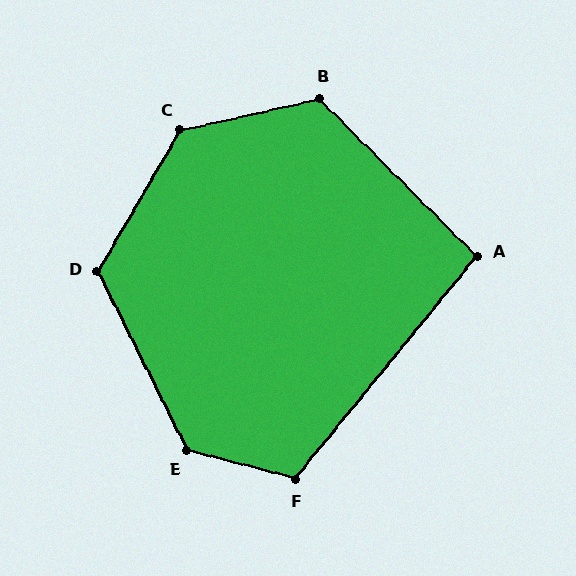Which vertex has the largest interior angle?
C, at approximately 133 degrees.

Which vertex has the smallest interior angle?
A, at approximately 96 degrees.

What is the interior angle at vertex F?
Approximately 114 degrees (obtuse).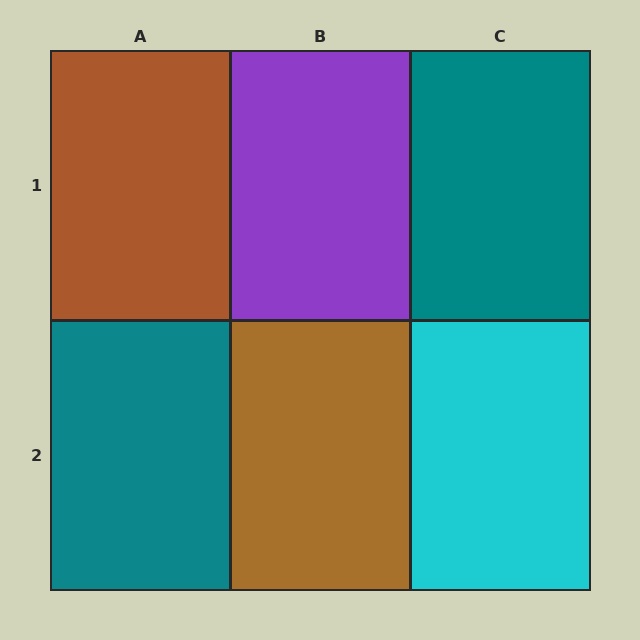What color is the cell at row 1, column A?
Brown.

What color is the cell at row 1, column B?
Purple.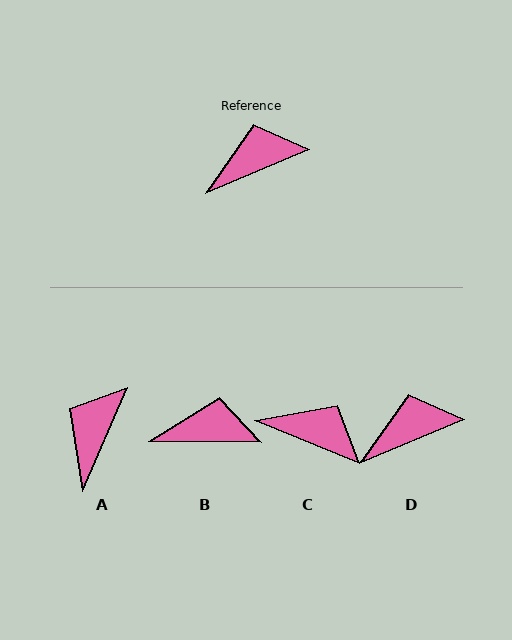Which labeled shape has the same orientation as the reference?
D.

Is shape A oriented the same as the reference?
No, it is off by about 44 degrees.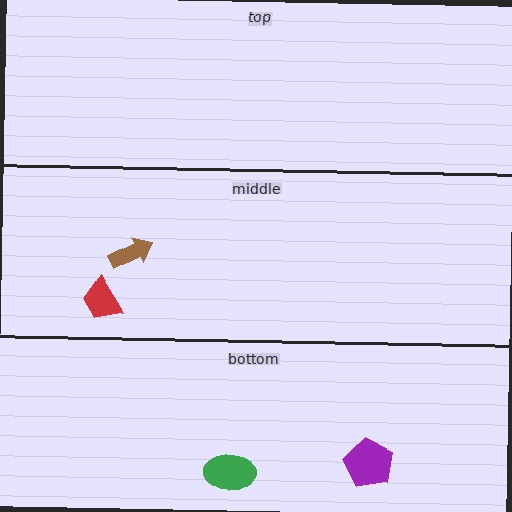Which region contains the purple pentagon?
The bottom region.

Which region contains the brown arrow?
The middle region.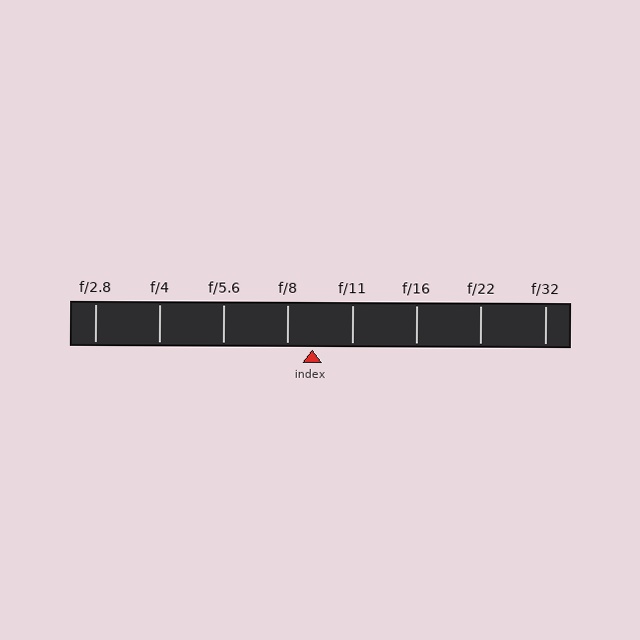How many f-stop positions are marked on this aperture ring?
There are 8 f-stop positions marked.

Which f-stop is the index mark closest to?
The index mark is closest to f/8.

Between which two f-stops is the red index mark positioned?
The index mark is between f/8 and f/11.